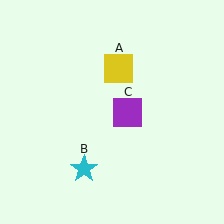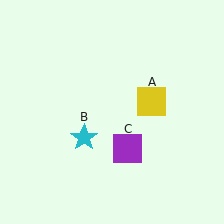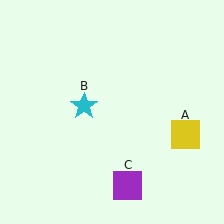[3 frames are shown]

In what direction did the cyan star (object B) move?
The cyan star (object B) moved up.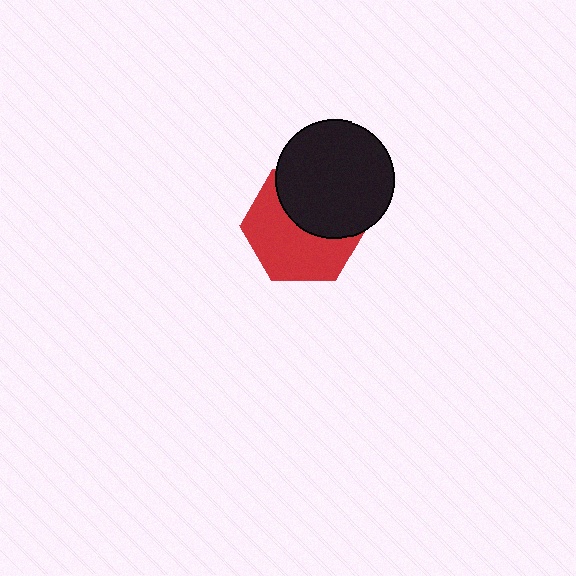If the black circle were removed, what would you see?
You would see the complete red hexagon.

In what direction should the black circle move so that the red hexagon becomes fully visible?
The black circle should move up. That is the shortest direction to clear the overlap and leave the red hexagon fully visible.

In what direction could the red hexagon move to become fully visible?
The red hexagon could move down. That would shift it out from behind the black circle entirely.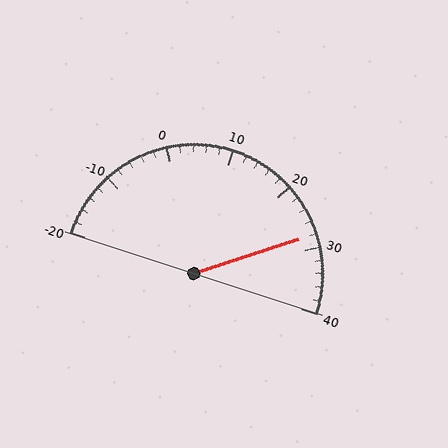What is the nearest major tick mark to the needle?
The nearest major tick mark is 30.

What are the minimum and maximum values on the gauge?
The gauge ranges from -20 to 40.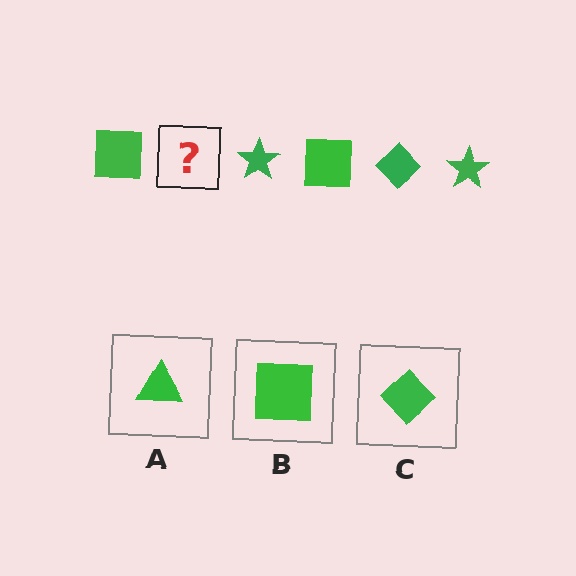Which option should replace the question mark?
Option C.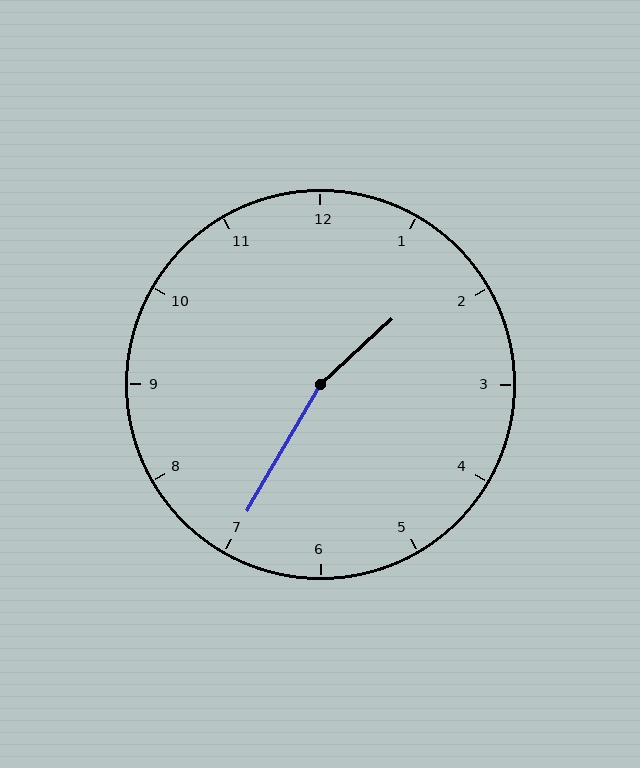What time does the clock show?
1:35.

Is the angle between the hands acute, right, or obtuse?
It is obtuse.